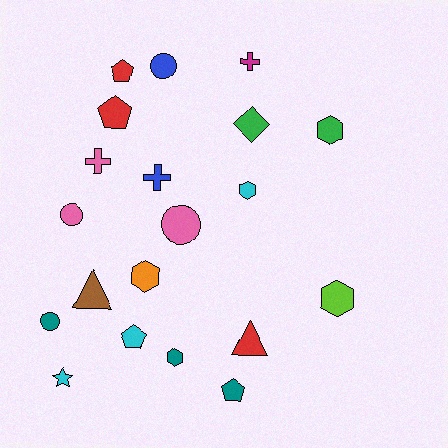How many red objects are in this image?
There are 3 red objects.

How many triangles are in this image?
There are 2 triangles.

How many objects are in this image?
There are 20 objects.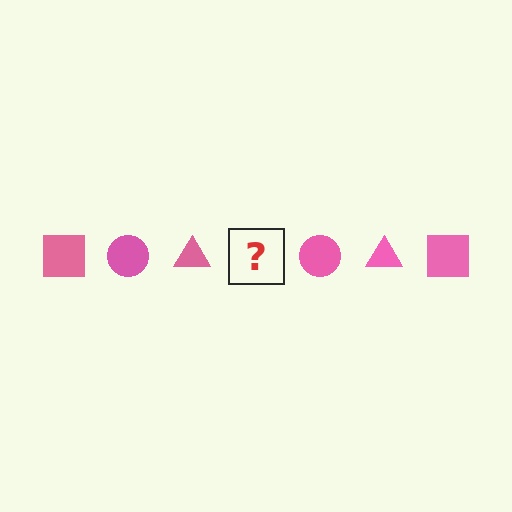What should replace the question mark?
The question mark should be replaced with a pink square.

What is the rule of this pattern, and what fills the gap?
The rule is that the pattern cycles through square, circle, triangle shapes in pink. The gap should be filled with a pink square.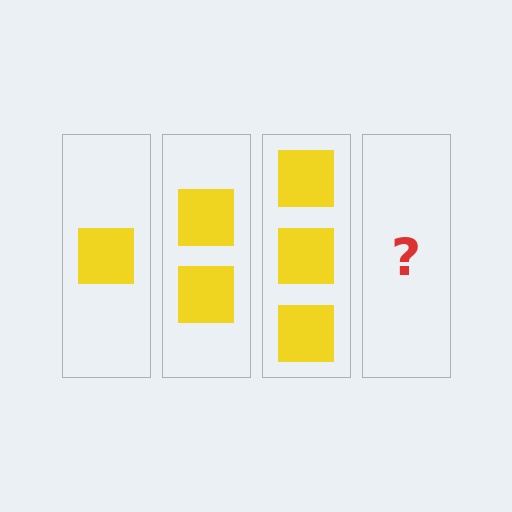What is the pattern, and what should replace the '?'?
The pattern is that each step adds one more square. The '?' should be 4 squares.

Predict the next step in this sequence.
The next step is 4 squares.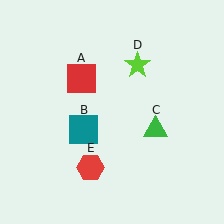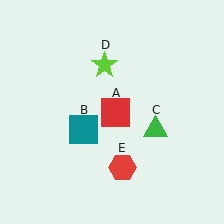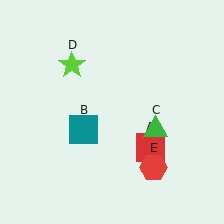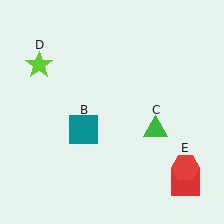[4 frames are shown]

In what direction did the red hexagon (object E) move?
The red hexagon (object E) moved right.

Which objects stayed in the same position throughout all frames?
Teal square (object B) and green triangle (object C) remained stationary.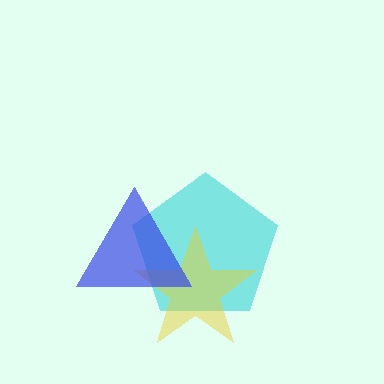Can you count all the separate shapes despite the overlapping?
Yes, there are 3 separate shapes.